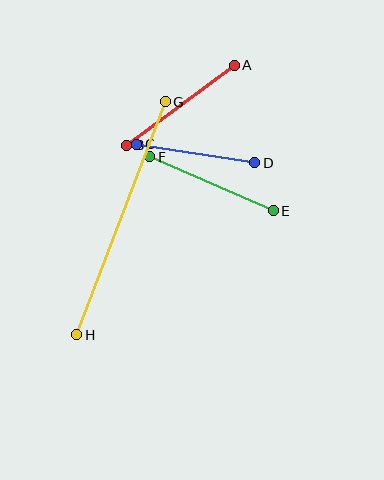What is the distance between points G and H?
The distance is approximately 249 pixels.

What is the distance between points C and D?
The distance is approximately 119 pixels.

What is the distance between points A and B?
The distance is approximately 134 pixels.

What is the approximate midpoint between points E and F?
The midpoint is at approximately (212, 184) pixels.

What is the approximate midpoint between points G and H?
The midpoint is at approximately (121, 218) pixels.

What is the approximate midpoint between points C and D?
The midpoint is at approximately (196, 154) pixels.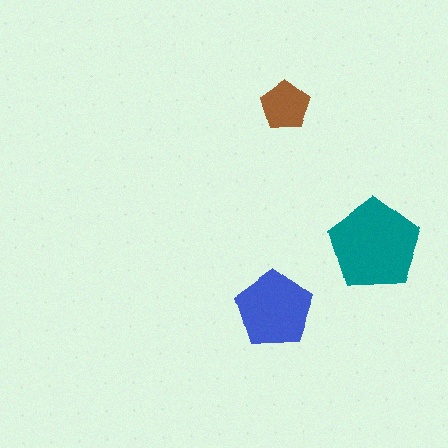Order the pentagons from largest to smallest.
the teal one, the blue one, the brown one.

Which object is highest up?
The brown pentagon is topmost.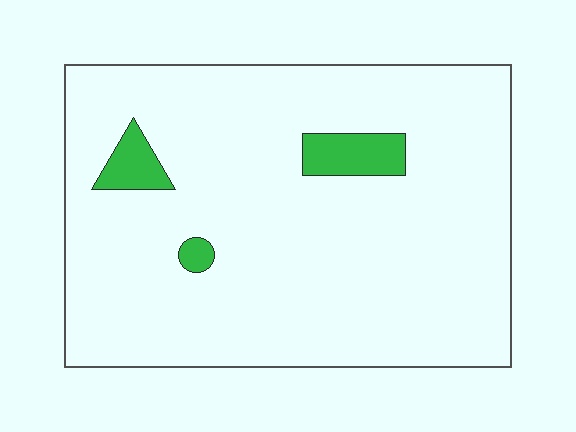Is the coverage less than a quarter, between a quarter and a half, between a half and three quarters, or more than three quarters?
Less than a quarter.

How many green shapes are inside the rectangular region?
3.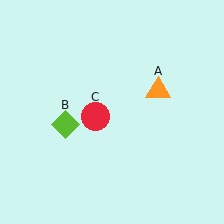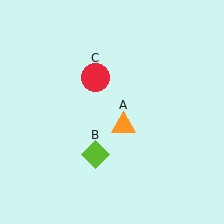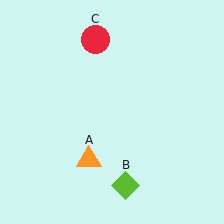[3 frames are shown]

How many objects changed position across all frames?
3 objects changed position: orange triangle (object A), lime diamond (object B), red circle (object C).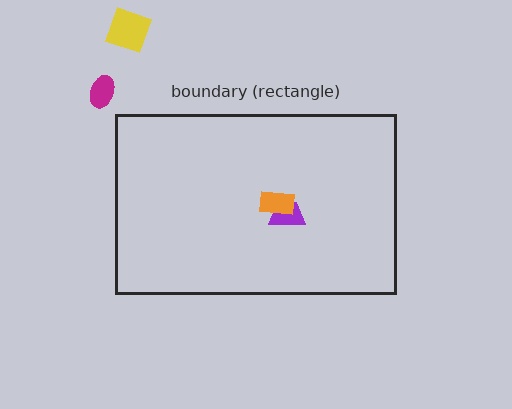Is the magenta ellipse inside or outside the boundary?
Outside.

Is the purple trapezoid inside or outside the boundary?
Inside.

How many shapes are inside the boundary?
2 inside, 2 outside.